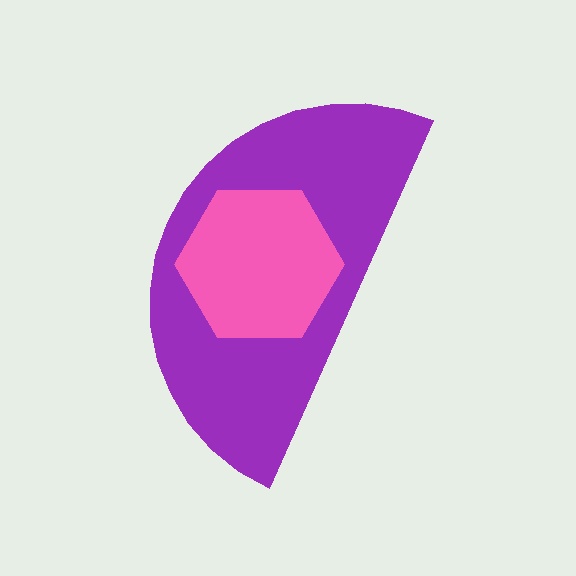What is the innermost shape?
The pink hexagon.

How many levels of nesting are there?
2.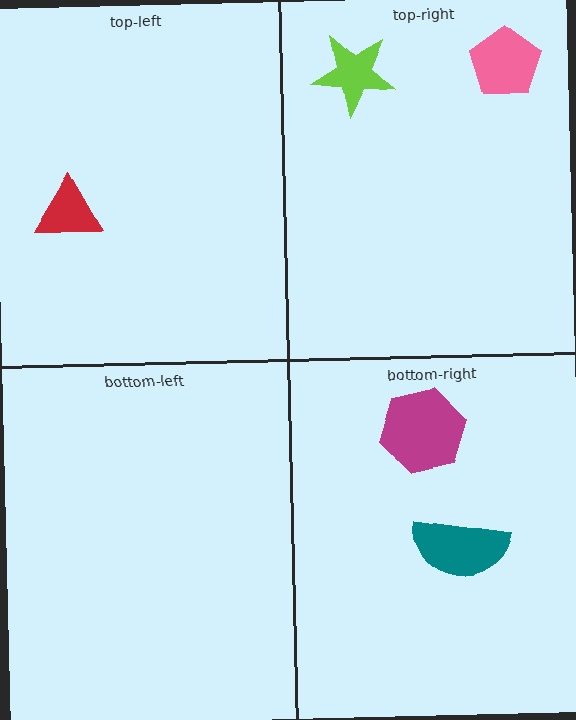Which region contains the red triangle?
The top-left region.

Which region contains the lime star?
The top-right region.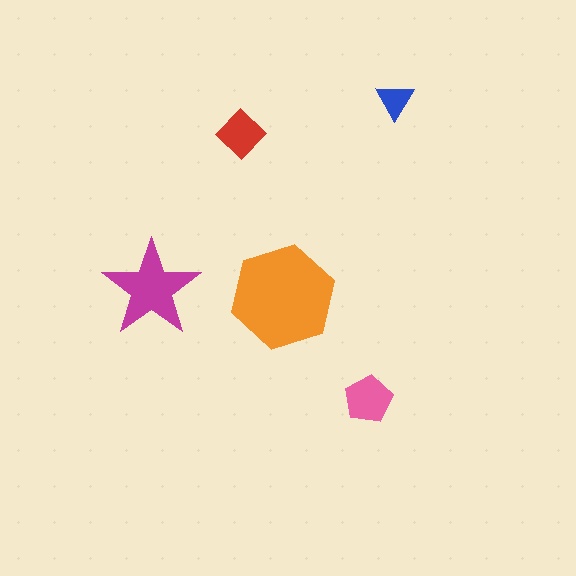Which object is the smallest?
The blue triangle.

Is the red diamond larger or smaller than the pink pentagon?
Smaller.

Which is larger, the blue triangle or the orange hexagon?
The orange hexagon.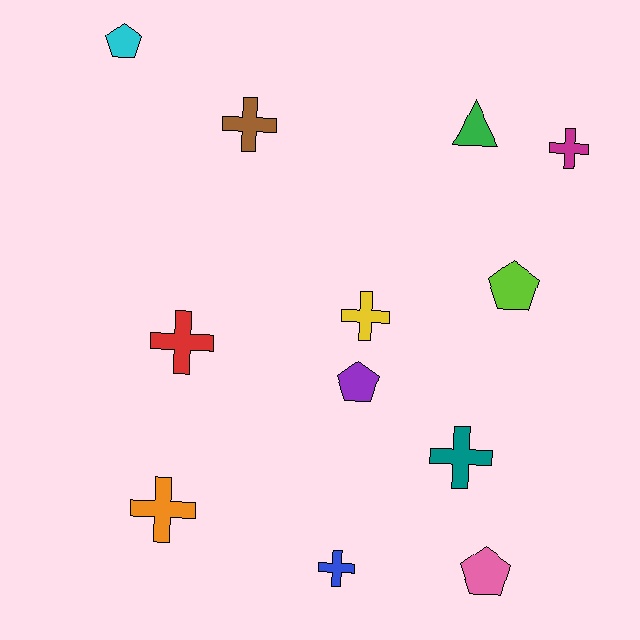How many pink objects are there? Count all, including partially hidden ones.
There is 1 pink object.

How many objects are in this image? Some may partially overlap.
There are 12 objects.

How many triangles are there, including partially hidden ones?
There is 1 triangle.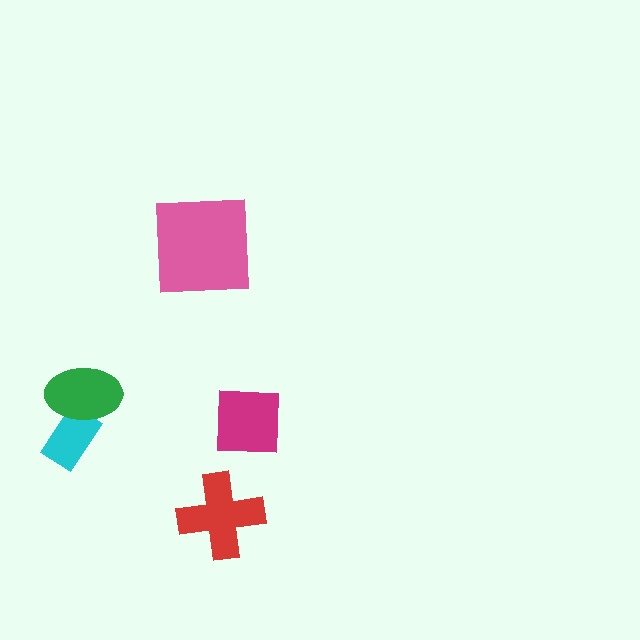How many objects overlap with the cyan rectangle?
1 object overlaps with the cyan rectangle.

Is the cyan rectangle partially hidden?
Yes, it is partially covered by another shape.